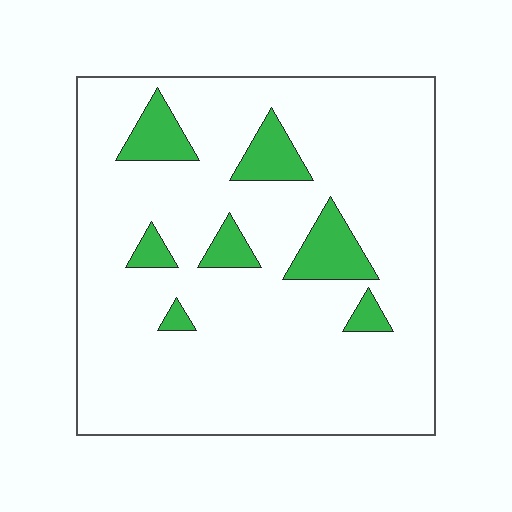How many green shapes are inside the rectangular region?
7.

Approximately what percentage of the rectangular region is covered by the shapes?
Approximately 10%.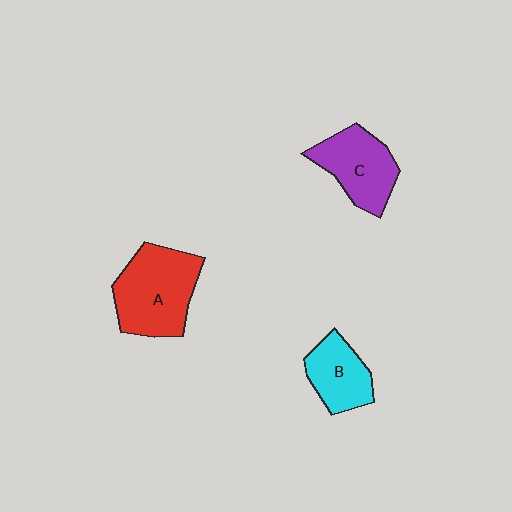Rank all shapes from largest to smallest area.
From largest to smallest: A (red), C (purple), B (cyan).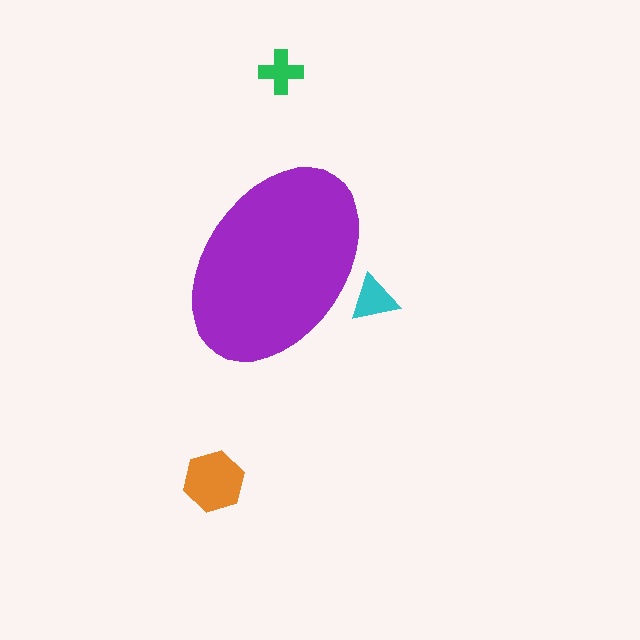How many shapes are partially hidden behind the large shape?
1 shape is partially hidden.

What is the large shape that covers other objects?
A purple ellipse.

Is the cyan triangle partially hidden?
Yes, the cyan triangle is partially hidden behind the purple ellipse.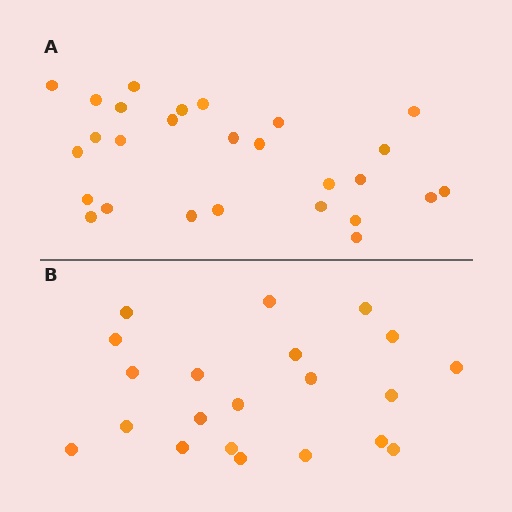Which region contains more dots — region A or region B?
Region A (the top region) has more dots.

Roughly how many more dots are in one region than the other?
Region A has about 6 more dots than region B.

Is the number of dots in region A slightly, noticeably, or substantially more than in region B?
Region A has noticeably more, but not dramatically so. The ratio is roughly 1.3 to 1.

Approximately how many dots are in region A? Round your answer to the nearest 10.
About 30 dots. (The exact count is 27, which rounds to 30.)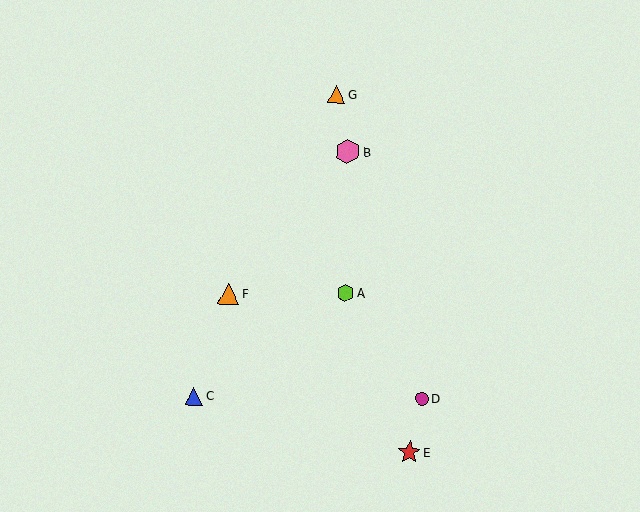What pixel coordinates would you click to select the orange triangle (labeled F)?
Click at (229, 294) to select the orange triangle F.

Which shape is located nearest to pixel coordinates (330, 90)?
The orange triangle (labeled G) at (336, 94) is nearest to that location.